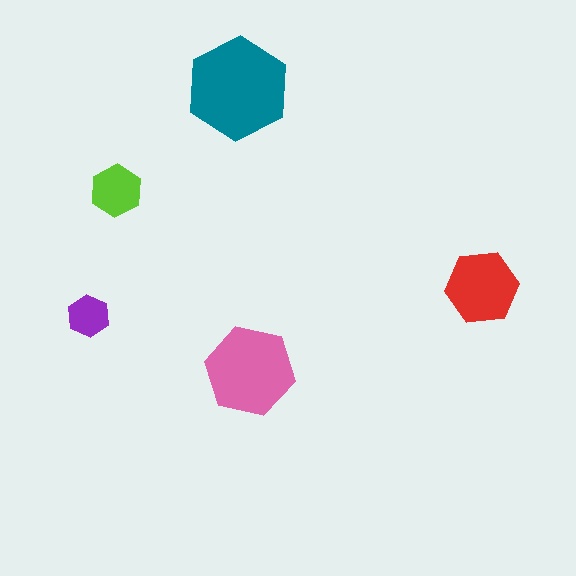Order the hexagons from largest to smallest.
the teal one, the pink one, the red one, the lime one, the purple one.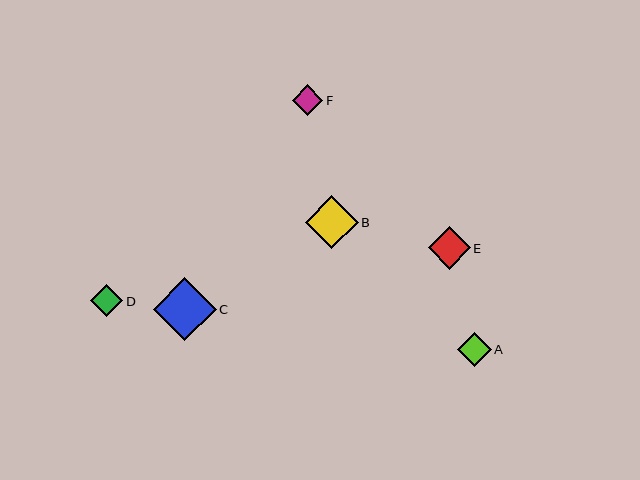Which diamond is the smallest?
Diamond F is the smallest with a size of approximately 31 pixels.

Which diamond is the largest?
Diamond C is the largest with a size of approximately 63 pixels.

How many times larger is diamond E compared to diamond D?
Diamond E is approximately 1.3 times the size of diamond D.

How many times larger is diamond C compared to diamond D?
Diamond C is approximately 2.0 times the size of diamond D.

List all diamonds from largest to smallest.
From largest to smallest: C, B, E, A, D, F.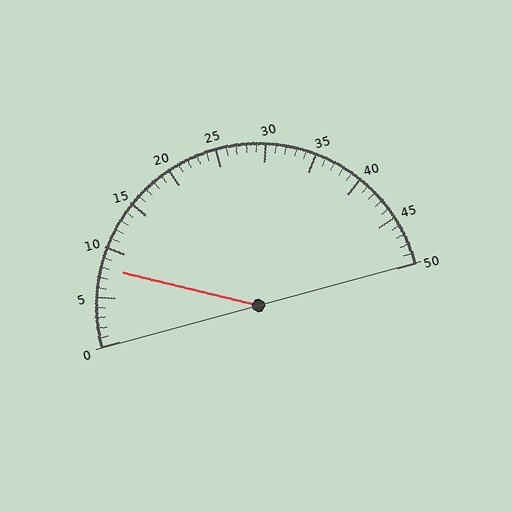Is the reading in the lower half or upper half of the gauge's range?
The reading is in the lower half of the range (0 to 50).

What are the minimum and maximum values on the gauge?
The gauge ranges from 0 to 50.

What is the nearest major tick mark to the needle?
The nearest major tick mark is 10.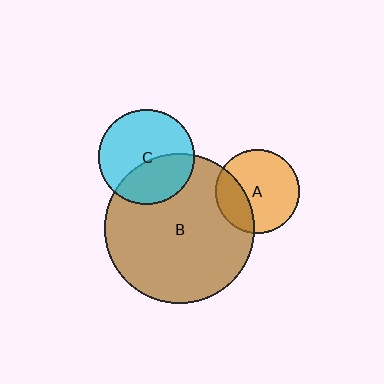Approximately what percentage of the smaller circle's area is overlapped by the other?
Approximately 30%.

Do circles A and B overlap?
Yes.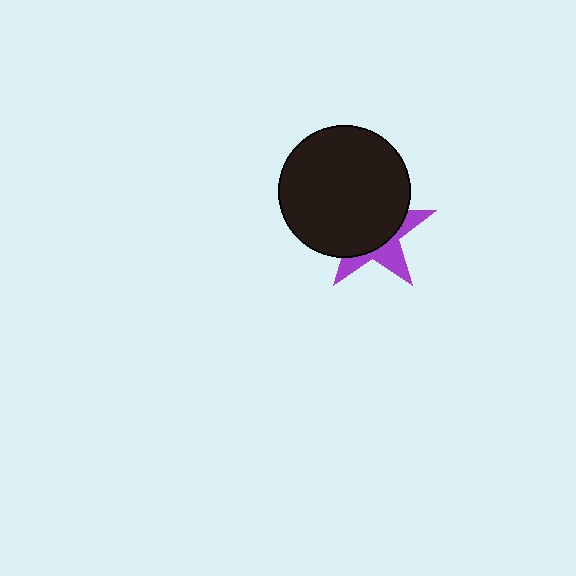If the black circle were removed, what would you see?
You would see the complete purple star.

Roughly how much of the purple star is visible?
A small part of it is visible (roughly 35%).